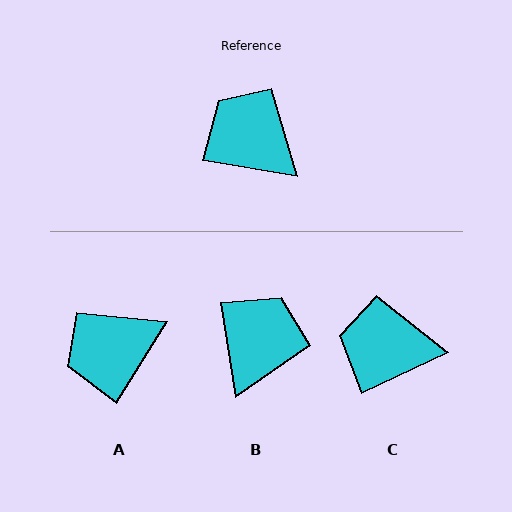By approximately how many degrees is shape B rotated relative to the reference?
Approximately 71 degrees clockwise.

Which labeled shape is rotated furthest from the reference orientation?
B, about 71 degrees away.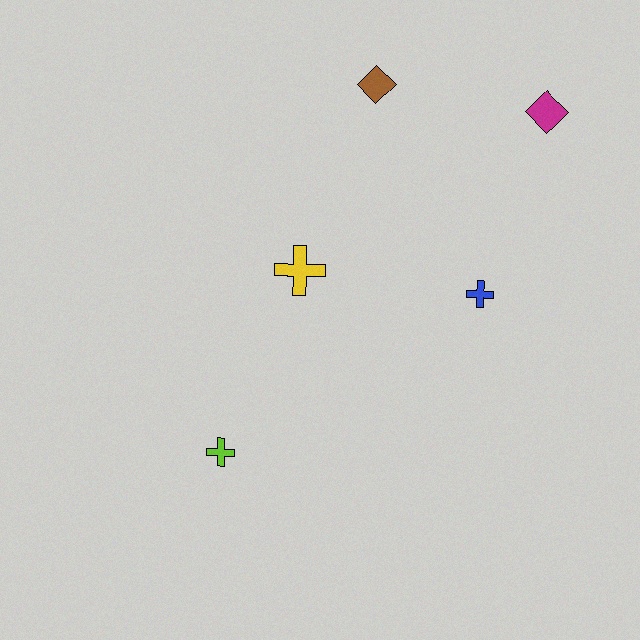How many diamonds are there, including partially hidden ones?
There are 2 diamonds.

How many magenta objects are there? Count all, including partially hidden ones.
There is 1 magenta object.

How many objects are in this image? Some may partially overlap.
There are 5 objects.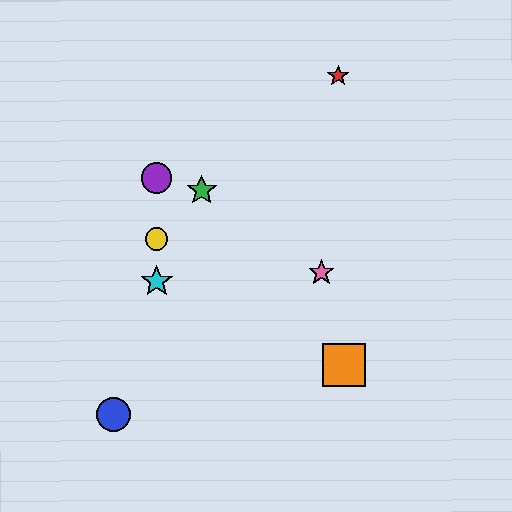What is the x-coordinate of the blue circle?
The blue circle is at x≈114.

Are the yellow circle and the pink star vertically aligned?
No, the yellow circle is at x≈157 and the pink star is at x≈321.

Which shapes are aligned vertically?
The yellow circle, the purple circle, the cyan star are aligned vertically.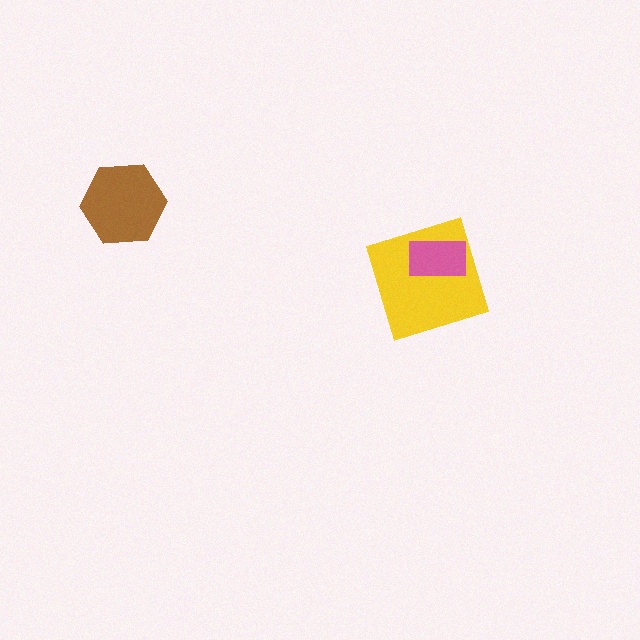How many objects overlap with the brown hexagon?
0 objects overlap with the brown hexagon.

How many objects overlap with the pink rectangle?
1 object overlaps with the pink rectangle.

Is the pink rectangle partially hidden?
No, no other shape covers it.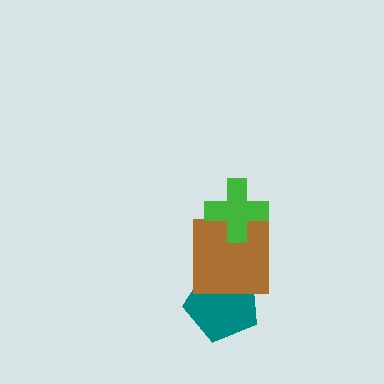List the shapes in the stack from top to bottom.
From top to bottom: the green cross, the brown square, the teal pentagon.